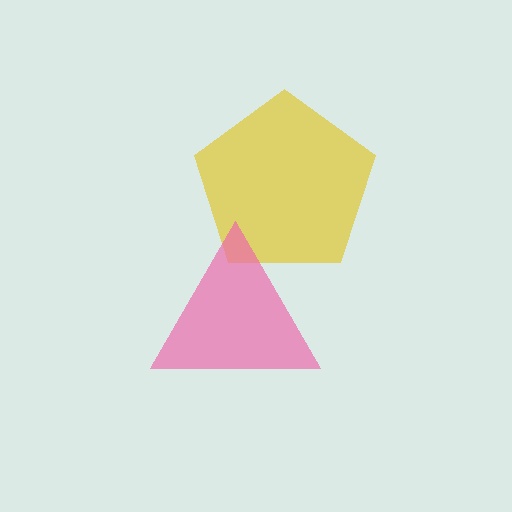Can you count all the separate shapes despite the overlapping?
Yes, there are 2 separate shapes.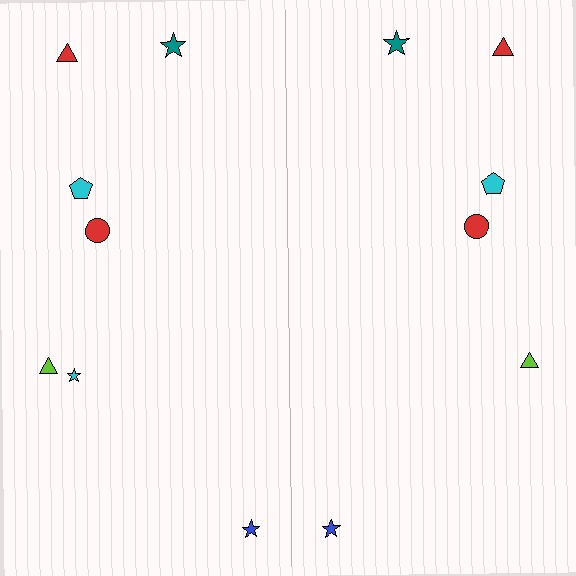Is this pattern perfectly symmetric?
No, the pattern is not perfectly symmetric. A cyan star is missing from the right side.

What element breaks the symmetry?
A cyan star is missing from the right side.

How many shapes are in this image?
There are 13 shapes in this image.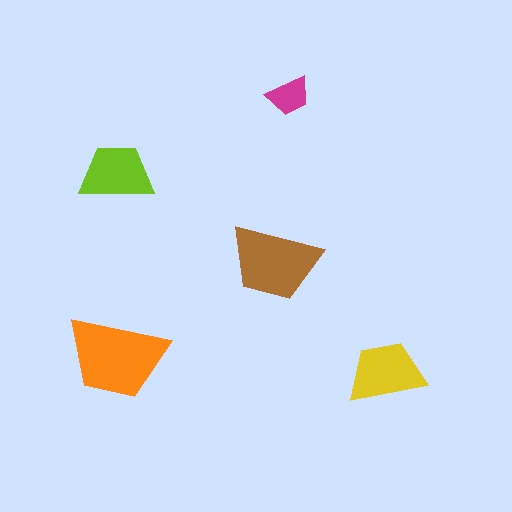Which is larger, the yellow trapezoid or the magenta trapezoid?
The yellow one.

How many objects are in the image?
There are 5 objects in the image.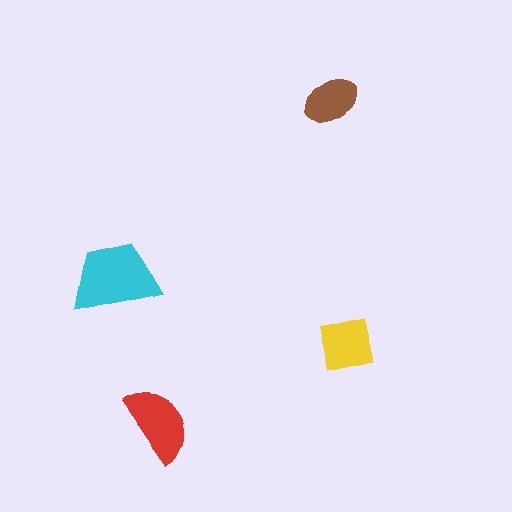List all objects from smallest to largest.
The brown ellipse, the yellow square, the red semicircle, the cyan trapezoid.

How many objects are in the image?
There are 4 objects in the image.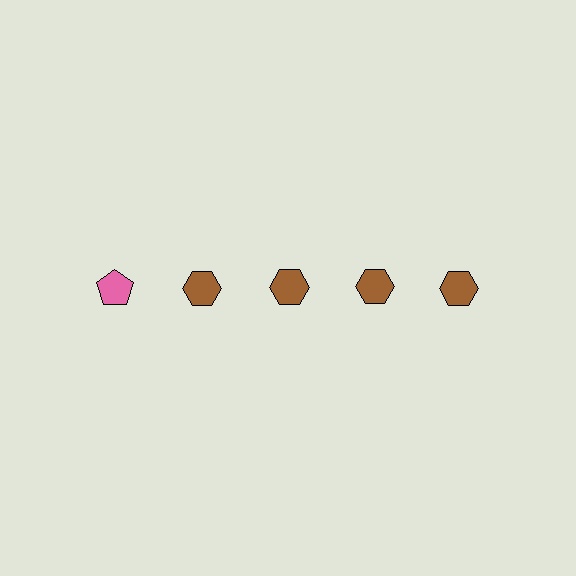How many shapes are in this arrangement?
There are 5 shapes arranged in a grid pattern.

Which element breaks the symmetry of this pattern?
The pink pentagon in the top row, leftmost column breaks the symmetry. All other shapes are brown hexagons.